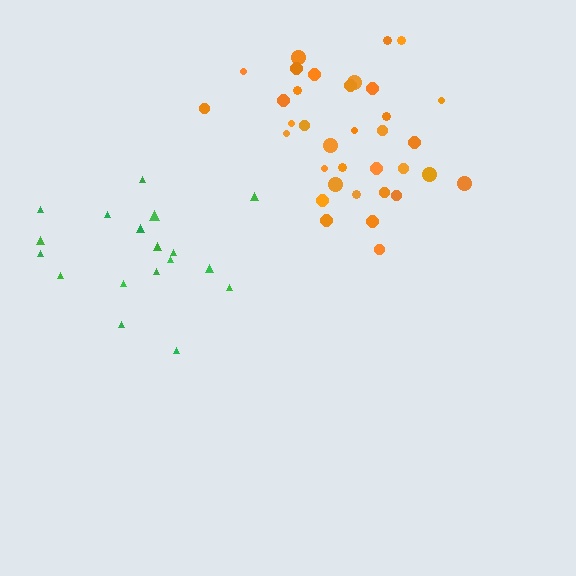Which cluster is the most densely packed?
Orange.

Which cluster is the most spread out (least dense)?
Green.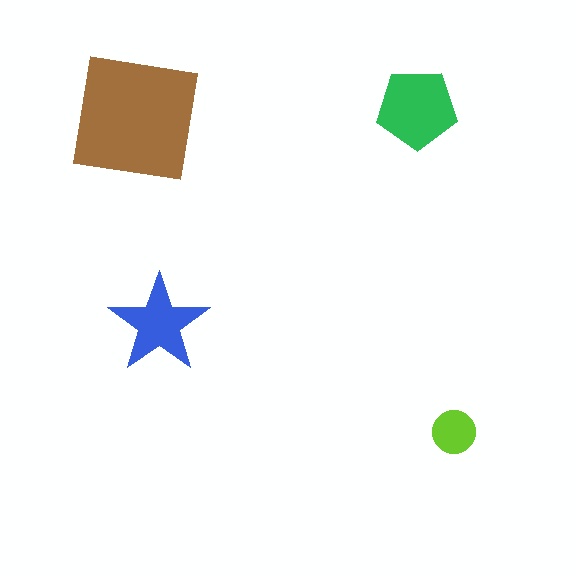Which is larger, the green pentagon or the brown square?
The brown square.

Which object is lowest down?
The lime circle is bottommost.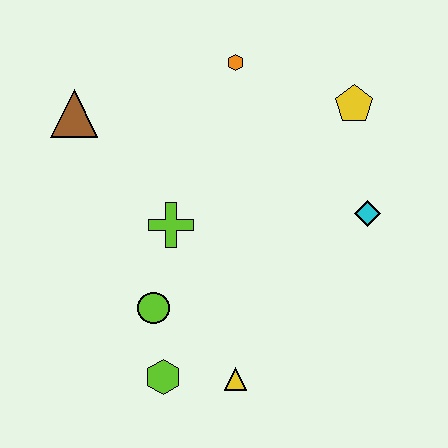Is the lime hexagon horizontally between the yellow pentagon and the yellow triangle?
No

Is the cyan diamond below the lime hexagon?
No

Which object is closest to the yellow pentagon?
The cyan diamond is closest to the yellow pentagon.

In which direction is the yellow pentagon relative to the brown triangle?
The yellow pentagon is to the right of the brown triangle.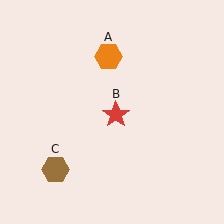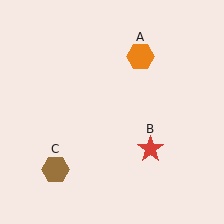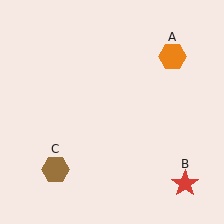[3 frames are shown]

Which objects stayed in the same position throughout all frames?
Brown hexagon (object C) remained stationary.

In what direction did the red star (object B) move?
The red star (object B) moved down and to the right.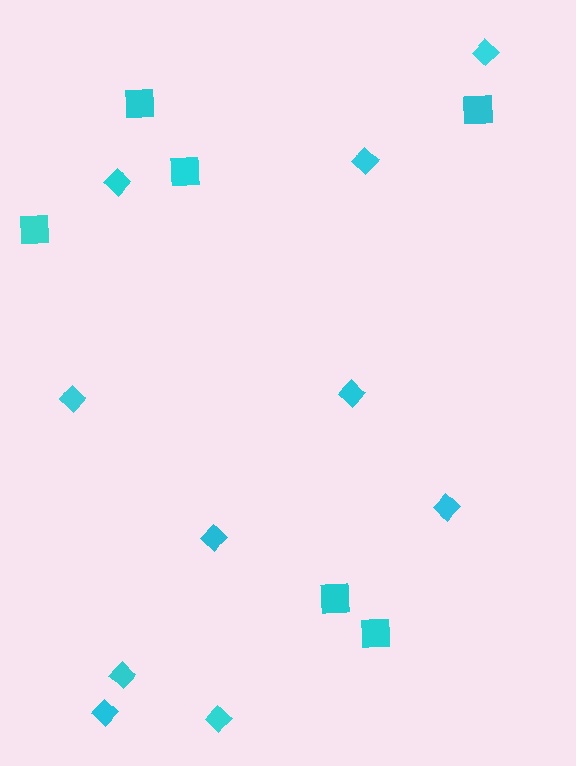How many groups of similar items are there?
There are 2 groups: one group of squares (6) and one group of diamonds (10).